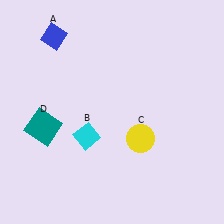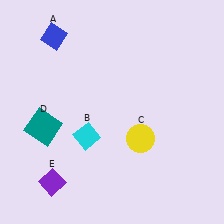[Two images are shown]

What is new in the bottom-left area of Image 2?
A purple diamond (E) was added in the bottom-left area of Image 2.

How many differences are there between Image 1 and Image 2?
There is 1 difference between the two images.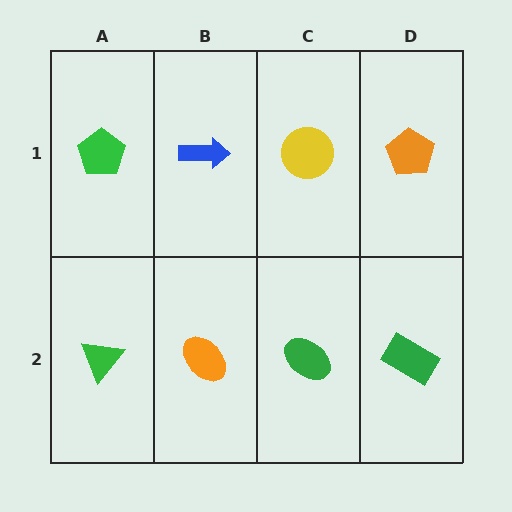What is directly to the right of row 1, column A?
A blue arrow.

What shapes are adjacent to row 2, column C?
A yellow circle (row 1, column C), an orange ellipse (row 2, column B), a green rectangle (row 2, column D).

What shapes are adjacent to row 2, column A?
A green pentagon (row 1, column A), an orange ellipse (row 2, column B).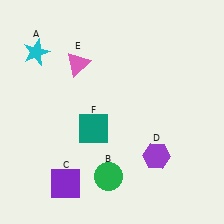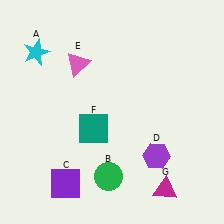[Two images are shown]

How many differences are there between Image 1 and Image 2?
There is 1 difference between the two images.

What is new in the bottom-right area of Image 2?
A magenta triangle (G) was added in the bottom-right area of Image 2.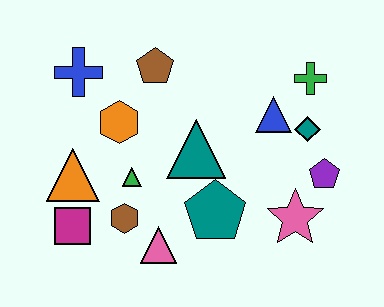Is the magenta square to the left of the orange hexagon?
Yes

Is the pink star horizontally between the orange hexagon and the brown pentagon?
No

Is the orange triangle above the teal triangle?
No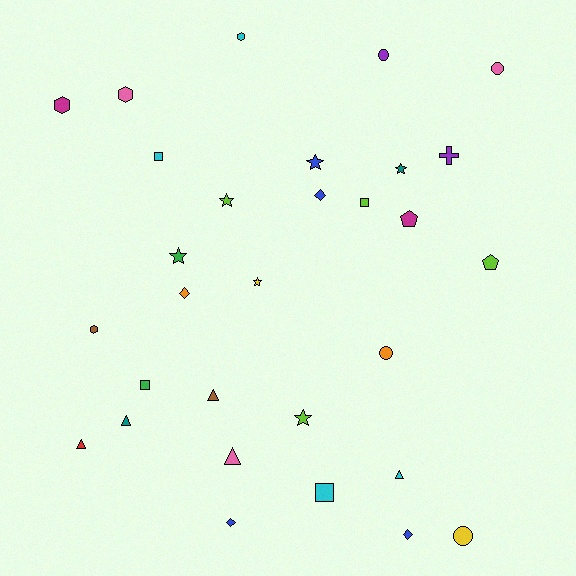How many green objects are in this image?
There are 2 green objects.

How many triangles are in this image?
There are 5 triangles.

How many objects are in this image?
There are 30 objects.